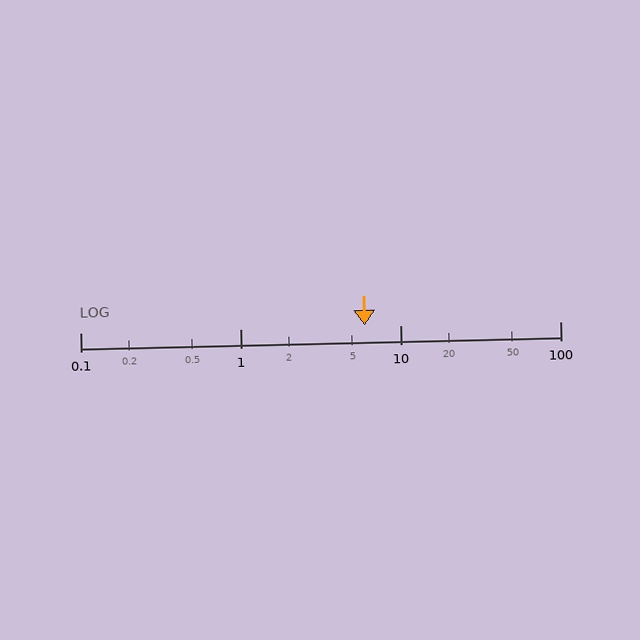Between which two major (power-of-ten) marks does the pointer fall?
The pointer is between 1 and 10.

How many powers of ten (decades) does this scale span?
The scale spans 3 decades, from 0.1 to 100.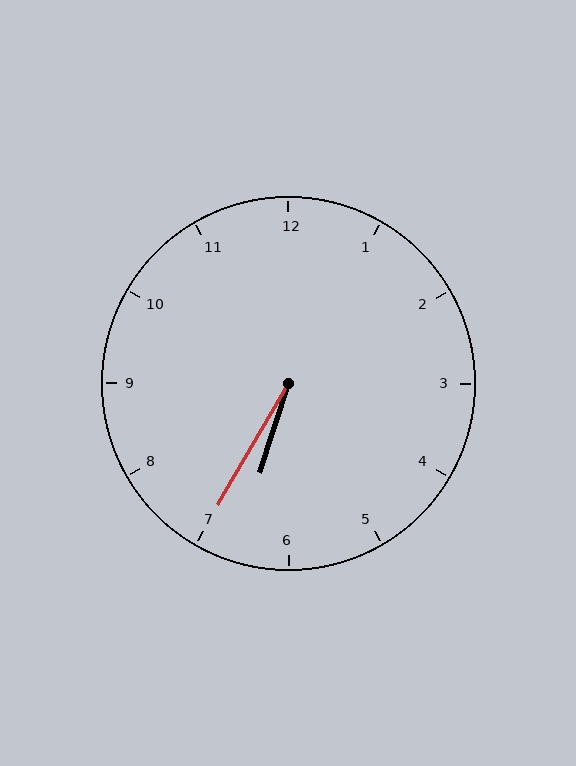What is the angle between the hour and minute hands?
Approximately 12 degrees.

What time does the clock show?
6:35.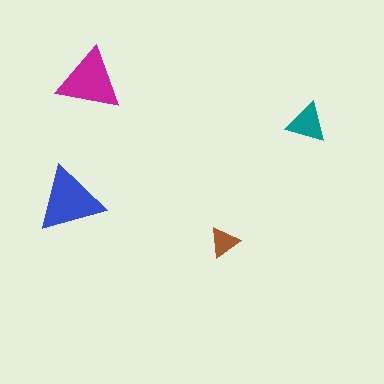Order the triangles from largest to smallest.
the blue one, the magenta one, the teal one, the brown one.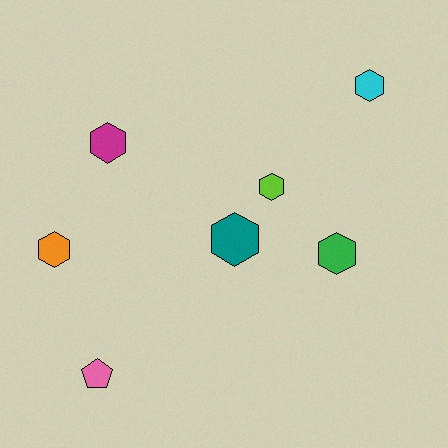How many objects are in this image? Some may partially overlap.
There are 7 objects.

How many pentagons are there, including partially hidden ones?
There is 1 pentagon.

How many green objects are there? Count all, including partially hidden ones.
There is 1 green object.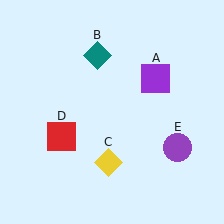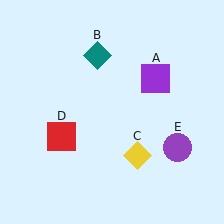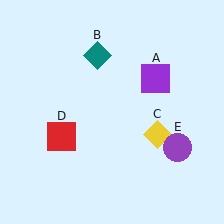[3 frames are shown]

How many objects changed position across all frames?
1 object changed position: yellow diamond (object C).